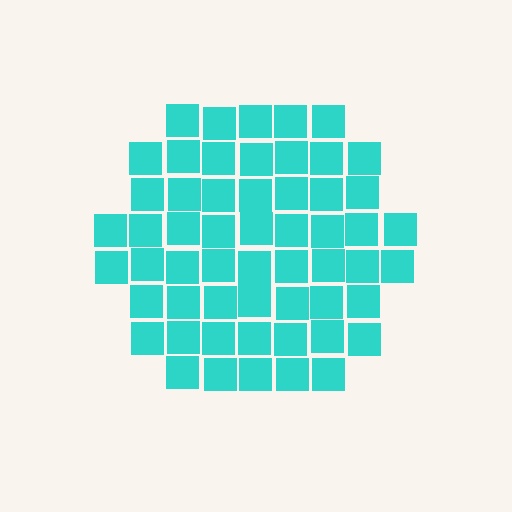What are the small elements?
The small elements are squares.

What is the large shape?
The large shape is a hexagon.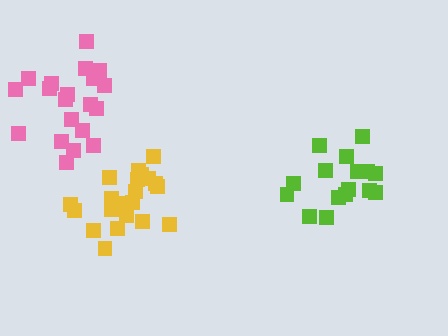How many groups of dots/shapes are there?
There are 3 groups.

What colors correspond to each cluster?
The clusters are colored: yellow, pink, lime.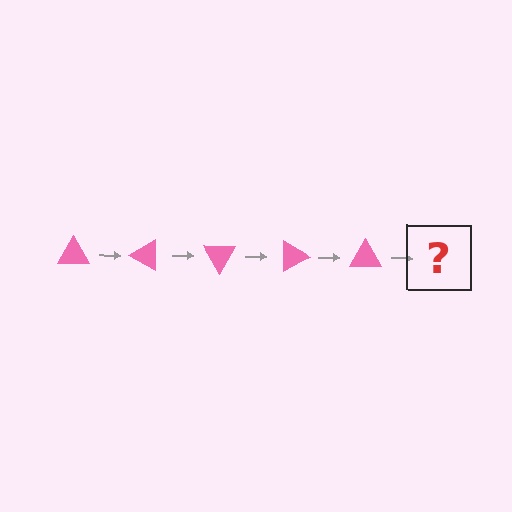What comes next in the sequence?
The next element should be a pink triangle rotated 150 degrees.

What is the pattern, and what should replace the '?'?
The pattern is that the triangle rotates 30 degrees each step. The '?' should be a pink triangle rotated 150 degrees.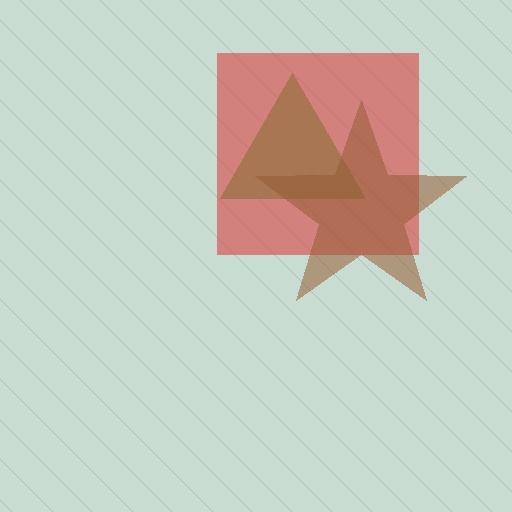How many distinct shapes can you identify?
There are 3 distinct shapes: a green triangle, a red square, a brown star.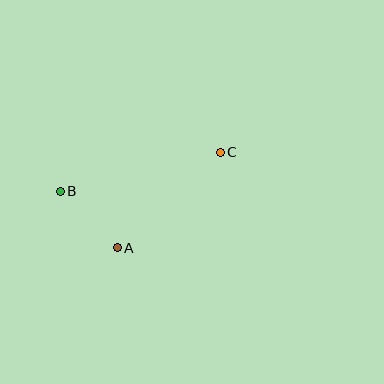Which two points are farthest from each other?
Points B and C are farthest from each other.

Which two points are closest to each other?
Points A and B are closest to each other.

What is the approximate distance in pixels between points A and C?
The distance between A and C is approximately 141 pixels.